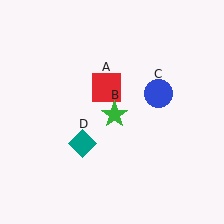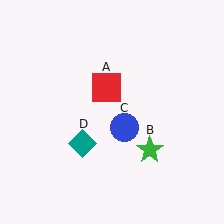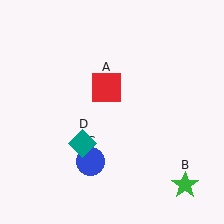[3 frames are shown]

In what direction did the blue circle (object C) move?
The blue circle (object C) moved down and to the left.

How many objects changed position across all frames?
2 objects changed position: green star (object B), blue circle (object C).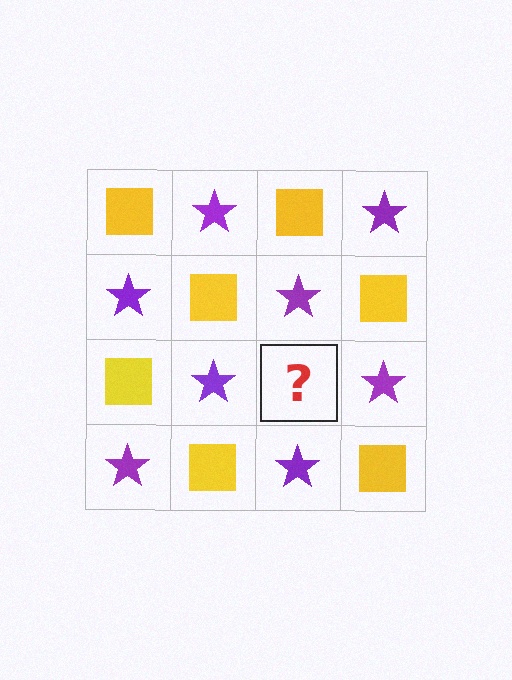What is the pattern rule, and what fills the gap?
The rule is that it alternates yellow square and purple star in a checkerboard pattern. The gap should be filled with a yellow square.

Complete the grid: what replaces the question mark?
The question mark should be replaced with a yellow square.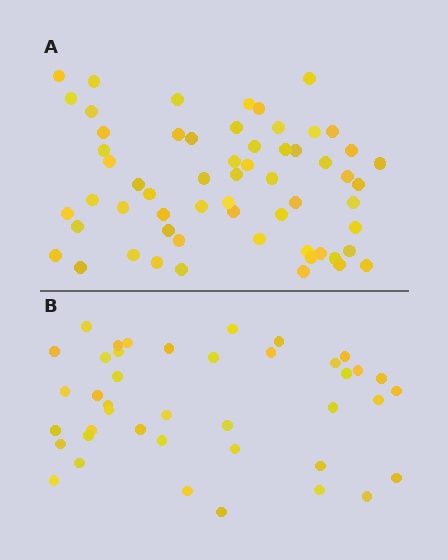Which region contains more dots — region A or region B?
Region A (the top region) has more dots.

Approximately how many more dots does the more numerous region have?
Region A has approximately 20 more dots than region B.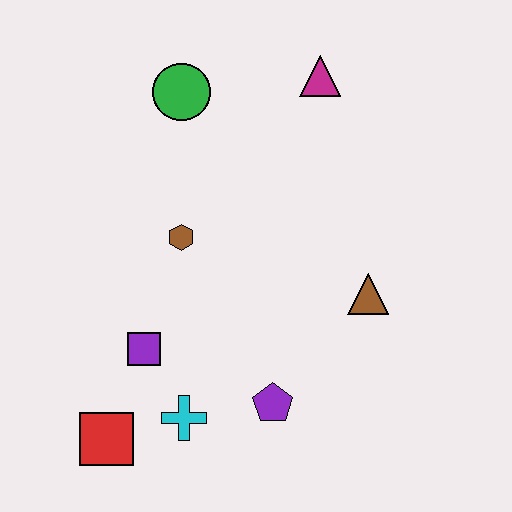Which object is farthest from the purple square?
The magenta triangle is farthest from the purple square.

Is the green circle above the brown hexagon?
Yes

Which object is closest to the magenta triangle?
The green circle is closest to the magenta triangle.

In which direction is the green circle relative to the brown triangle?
The green circle is above the brown triangle.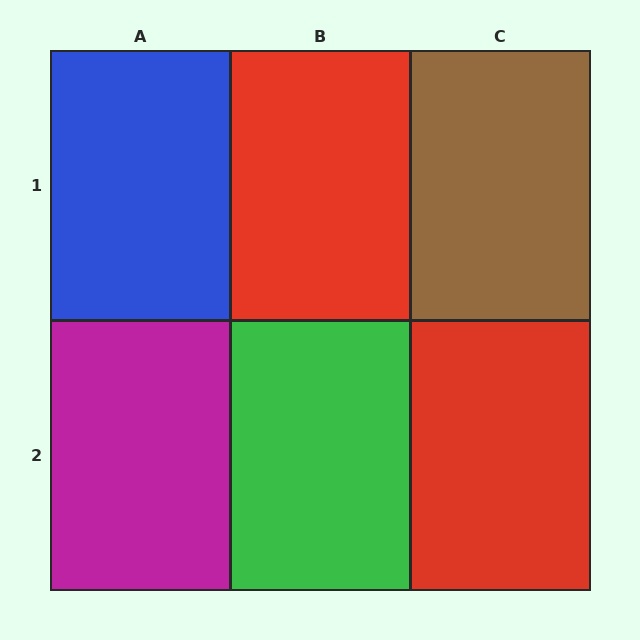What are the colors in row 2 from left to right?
Magenta, green, red.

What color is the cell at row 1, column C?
Brown.